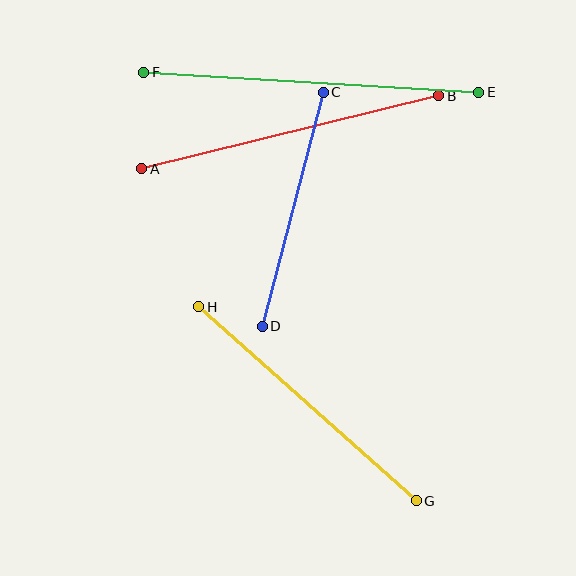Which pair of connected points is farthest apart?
Points E and F are farthest apart.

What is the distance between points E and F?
The distance is approximately 336 pixels.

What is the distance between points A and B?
The distance is approximately 306 pixels.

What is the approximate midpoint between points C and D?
The midpoint is at approximately (293, 209) pixels.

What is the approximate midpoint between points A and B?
The midpoint is at approximately (290, 132) pixels.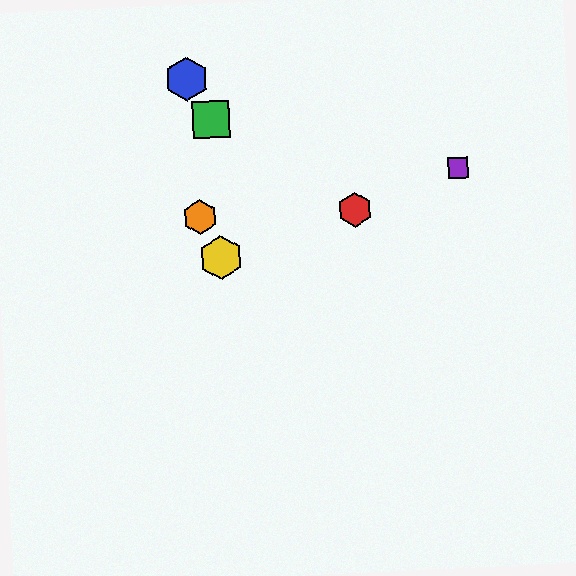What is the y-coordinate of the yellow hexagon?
The yellow hexagon is at y≈257.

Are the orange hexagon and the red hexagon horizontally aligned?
Yes, both are at y≈217.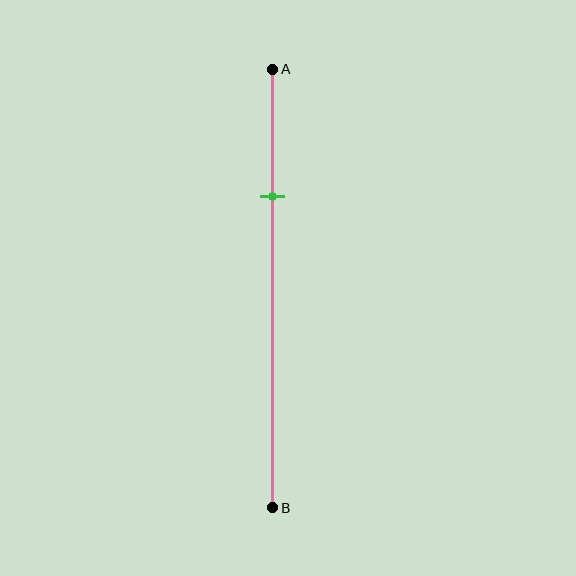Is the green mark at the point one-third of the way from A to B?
No, the mark is at about 30% from A, not at the 33% one-third point.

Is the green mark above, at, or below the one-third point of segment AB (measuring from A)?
The green mark is above the one-third point of segment AB.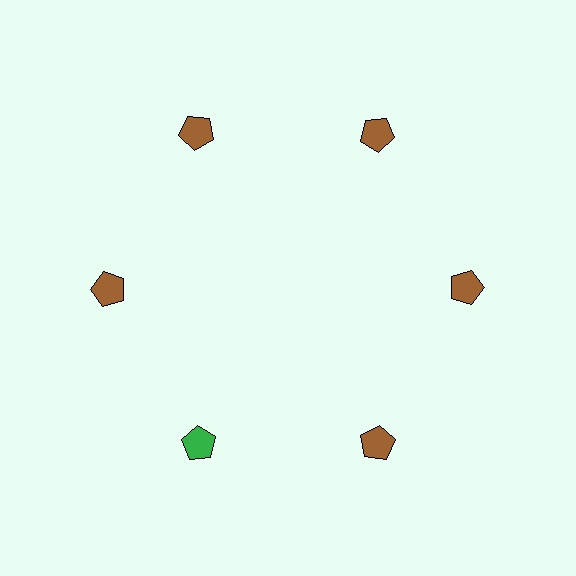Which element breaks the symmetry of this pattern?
The green pentagon at roughly the 7 o'clock position breaks the symmetry. All other shapes are brown pentagons.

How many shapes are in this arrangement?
There are 6 shapes arranged in a ring pattern.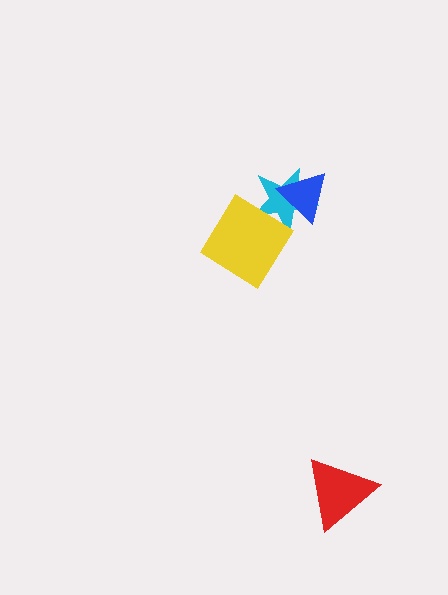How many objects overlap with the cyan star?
2 objects overlap with the cyan star.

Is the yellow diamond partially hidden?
No, no other shape covers it.